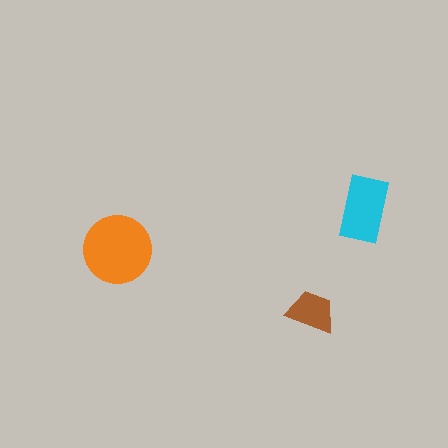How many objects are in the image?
There are 3 objects in the image.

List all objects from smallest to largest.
The brown trapezoid, the cyan rectangle, the orange circle.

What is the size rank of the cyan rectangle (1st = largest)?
2nd.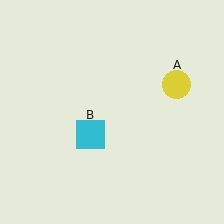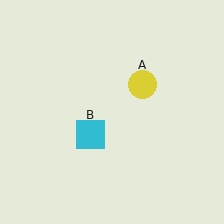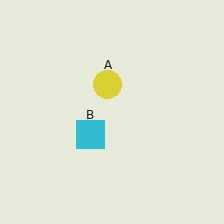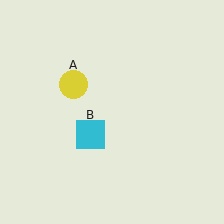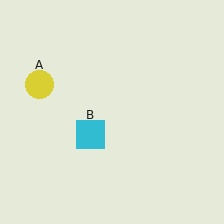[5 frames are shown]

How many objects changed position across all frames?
1 object changed position: yellow circle (object A).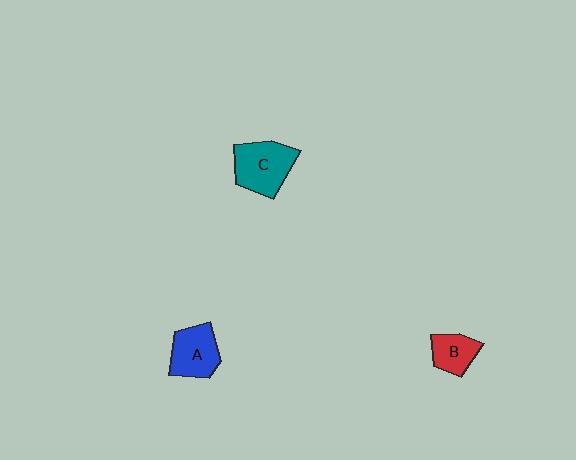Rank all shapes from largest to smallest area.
From largest to smallest: C (teal), A (blue), B (red).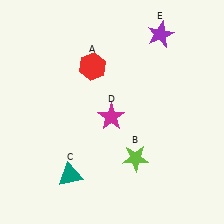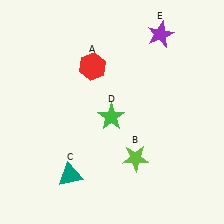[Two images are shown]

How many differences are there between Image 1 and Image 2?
There is 1 difference between the two images.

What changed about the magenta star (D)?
In Image 1, D is magenta. In Image 2, it changed to green.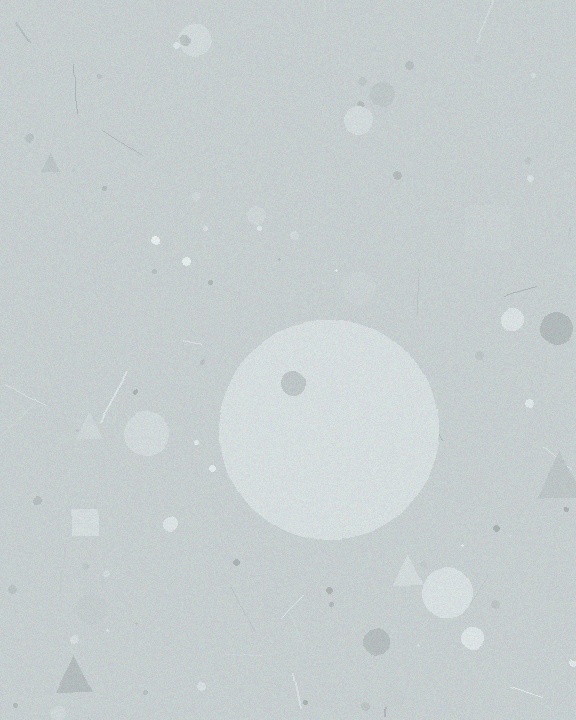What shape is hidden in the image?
A circle is hidden in the image.